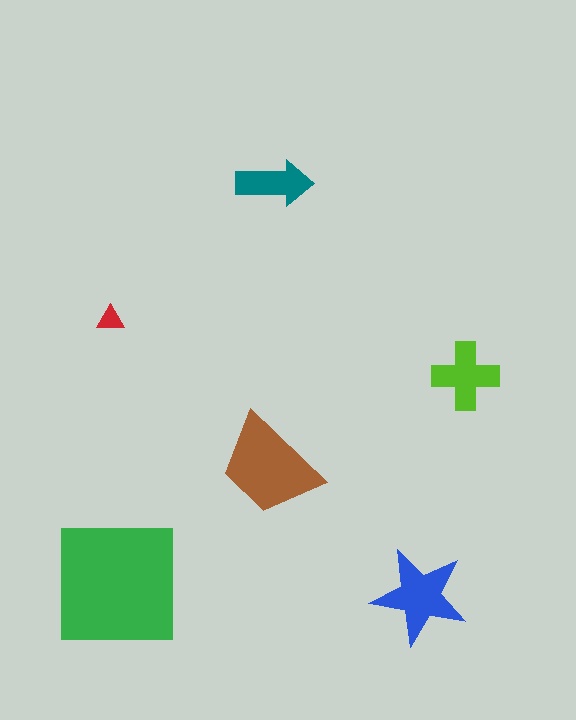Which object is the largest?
The green square.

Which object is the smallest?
The red triangle.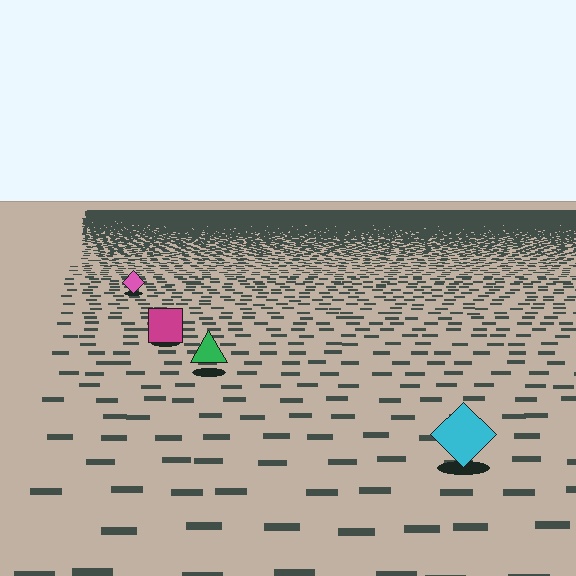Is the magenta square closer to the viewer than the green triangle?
No. The green triangle is closer — you can tell from the texture gradient: the ground texture is coarser near it.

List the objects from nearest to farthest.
From nearest to farthest: the cyan diamond, the green triangle, the magenta square, the pink diamond.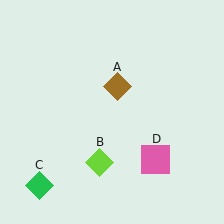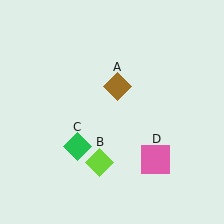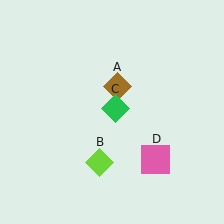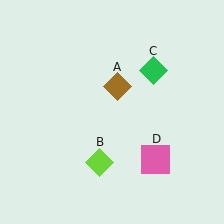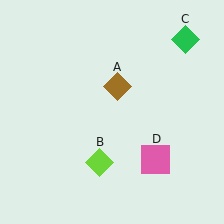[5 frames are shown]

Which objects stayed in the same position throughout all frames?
Brown diamond (object A) and lime diamond (object B) and pink square (object D) remained stationary.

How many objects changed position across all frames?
1 object changed position: green diamond (object C).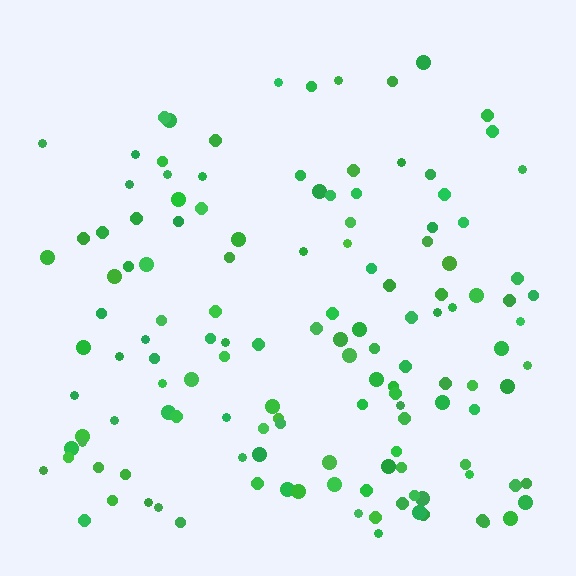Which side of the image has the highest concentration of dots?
The bottom.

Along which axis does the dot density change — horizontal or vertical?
Vertical.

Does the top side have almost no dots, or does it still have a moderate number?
Still a moderate number, just noticeably fewer than the bottom.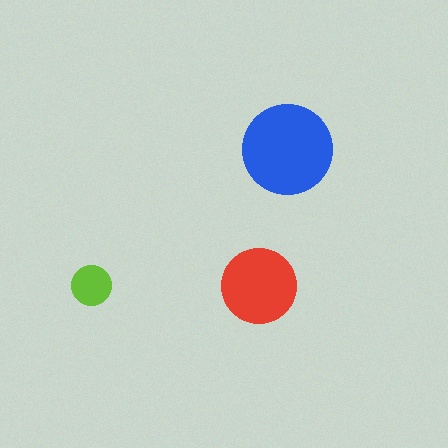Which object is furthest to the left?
The lime circle is leftmost.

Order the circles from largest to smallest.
the blue one, the red one, the lime one.